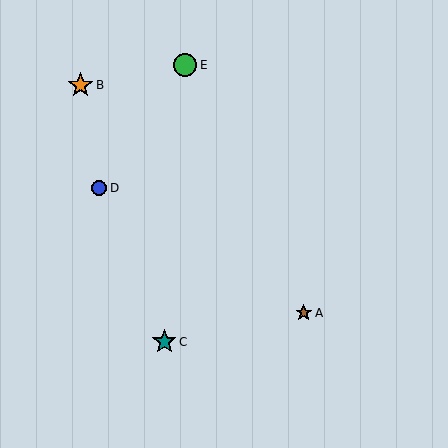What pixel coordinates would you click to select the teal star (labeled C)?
Click at (164, 342) to select the teal star C.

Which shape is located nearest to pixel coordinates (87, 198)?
The blue circle (labeled D) at (99, 188) is nearest to that location.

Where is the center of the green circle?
The center of the green circle is at (185, 65).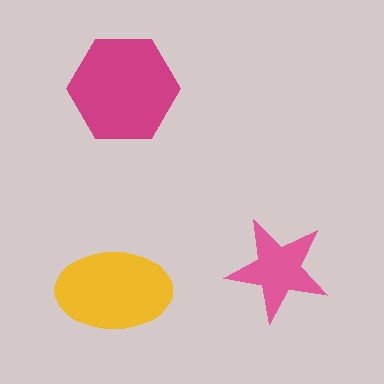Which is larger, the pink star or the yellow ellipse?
The yellow ellipse.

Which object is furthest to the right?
The pink star is rightmost.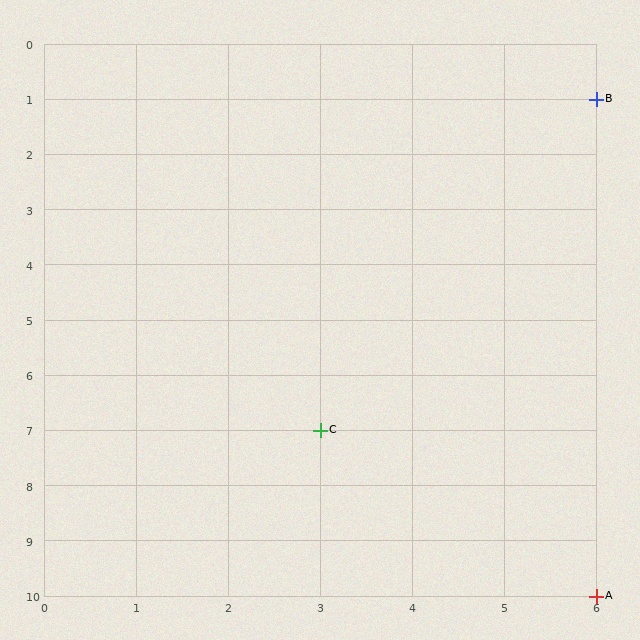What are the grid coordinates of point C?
Point C is at grid coordinates (3, 7).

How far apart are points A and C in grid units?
Points A and C are 3 columns and 3 rows apart (about 4.2 grid units diagonally).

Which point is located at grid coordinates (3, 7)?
Point C is at (3, 7).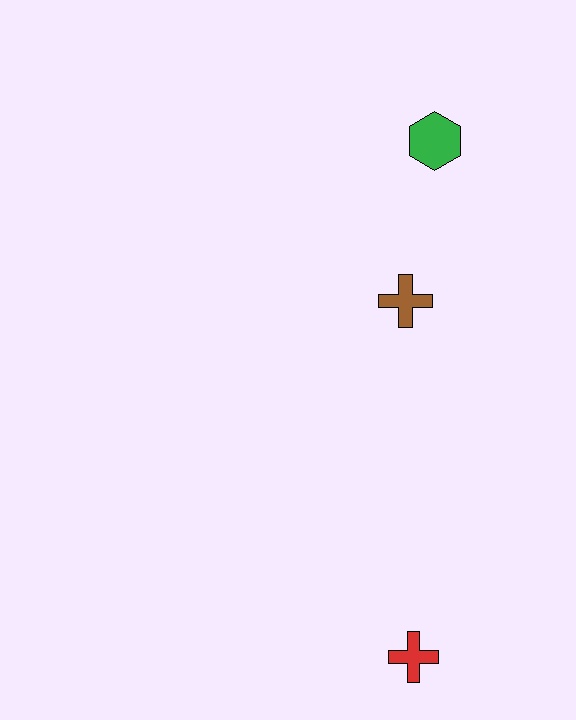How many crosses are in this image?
There are 2 crosses.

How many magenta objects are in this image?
There are no magenta objects.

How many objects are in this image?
There are 3 objects.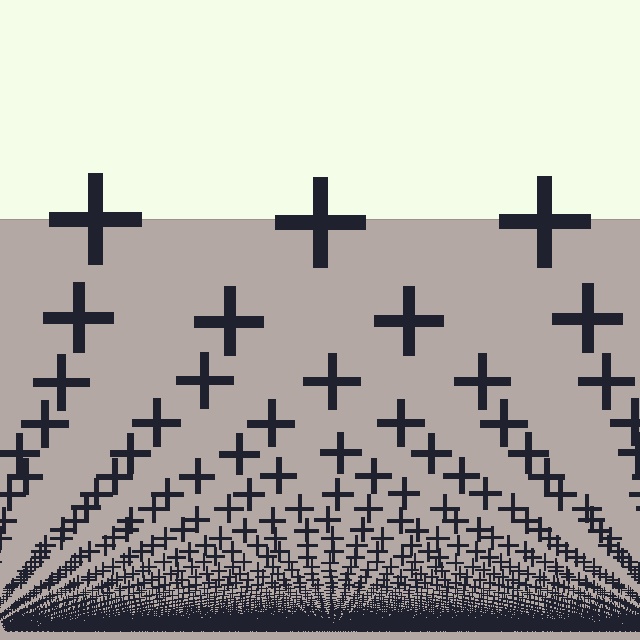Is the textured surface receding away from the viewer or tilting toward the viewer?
The surface appears to tilt toward the viewer. Texture elements get larger and sparser toward the top.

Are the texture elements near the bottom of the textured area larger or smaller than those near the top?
Smaller. The gradient is inverted — elements near the bottom are smaller and denser.